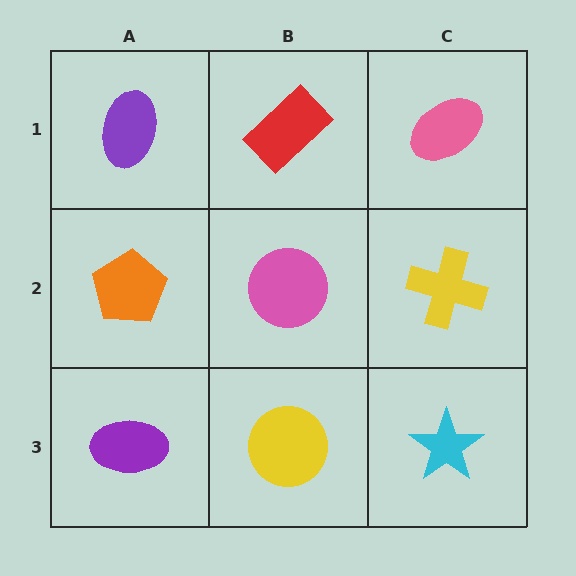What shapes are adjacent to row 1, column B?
A pink circle (row 2, column B), a purple ellipse (row 1, column A), a pink ellipse (row 1, column C).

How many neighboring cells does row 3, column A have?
2.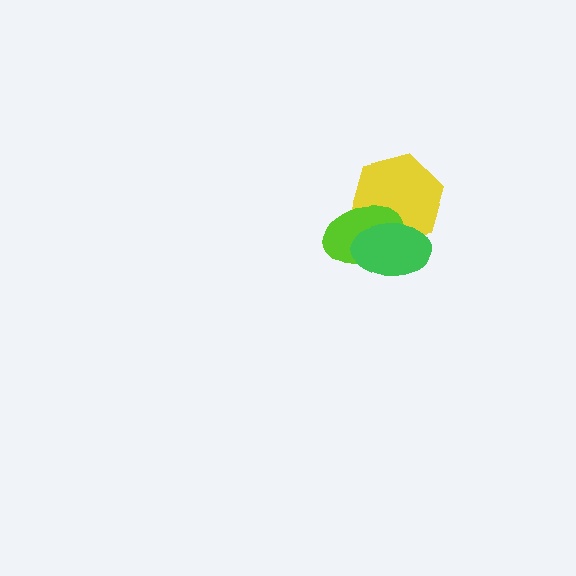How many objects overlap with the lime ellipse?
2 objects overlap with the lime ellipse.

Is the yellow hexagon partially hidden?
Yes, it is partially covered by another shape.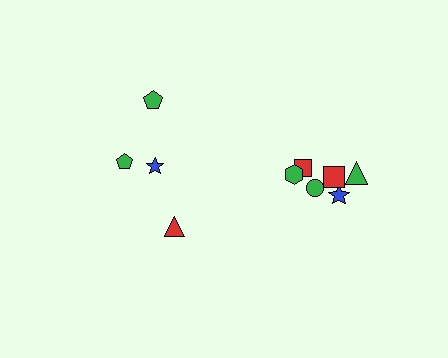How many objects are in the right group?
There are 6 objects.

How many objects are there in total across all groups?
There are 10 objects.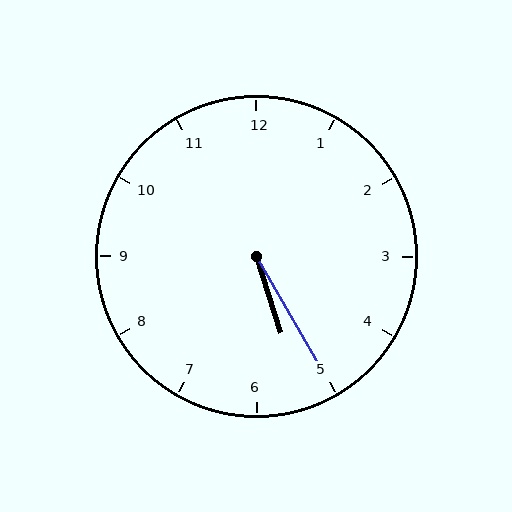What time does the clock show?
5:25.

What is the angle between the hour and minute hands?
Approximately 12 degrees.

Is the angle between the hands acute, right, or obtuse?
It is acute.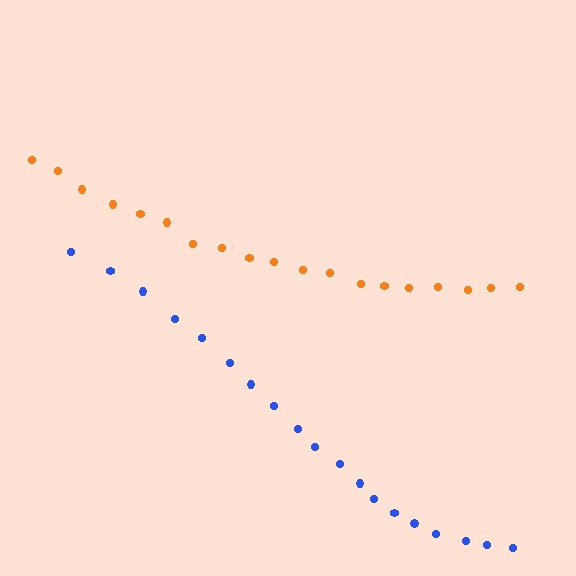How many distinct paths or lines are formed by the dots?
There are 2 distinct paths.